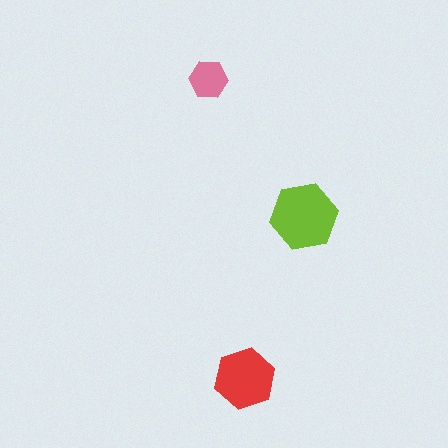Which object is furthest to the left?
The pink hexagon is leftmost.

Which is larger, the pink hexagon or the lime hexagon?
The lime one.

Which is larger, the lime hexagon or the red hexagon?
The lime one.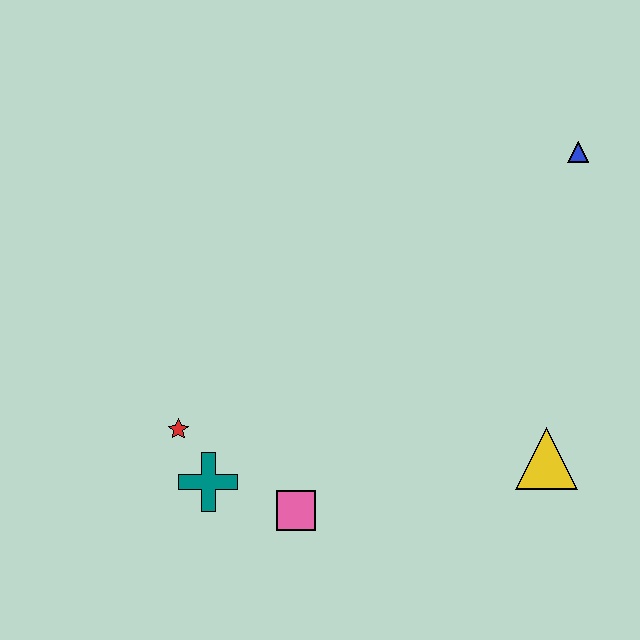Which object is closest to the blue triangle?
The yellow triangle is closest to the blue triangle.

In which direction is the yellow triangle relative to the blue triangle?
The yellow triangle is below the blue triangle.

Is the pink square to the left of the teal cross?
No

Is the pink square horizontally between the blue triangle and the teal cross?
Yes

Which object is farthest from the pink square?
The blue triangle is farthest from the pink square.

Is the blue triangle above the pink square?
Yes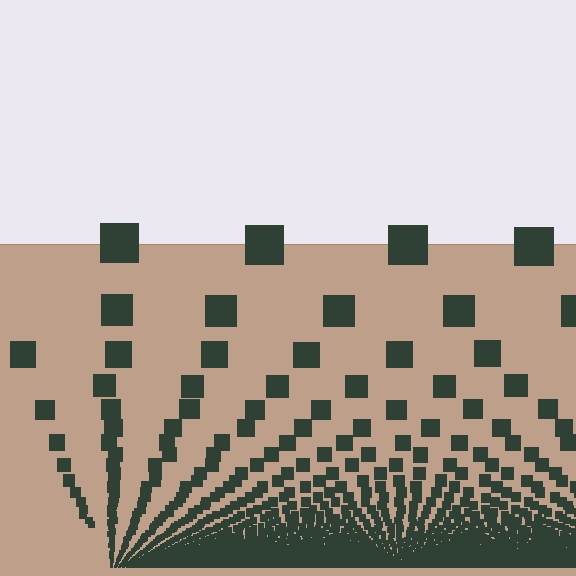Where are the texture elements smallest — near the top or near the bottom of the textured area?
Near the bottom.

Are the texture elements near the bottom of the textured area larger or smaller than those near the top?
Smaller. The gradient is inverted — elements near the bottom are smaller and denser.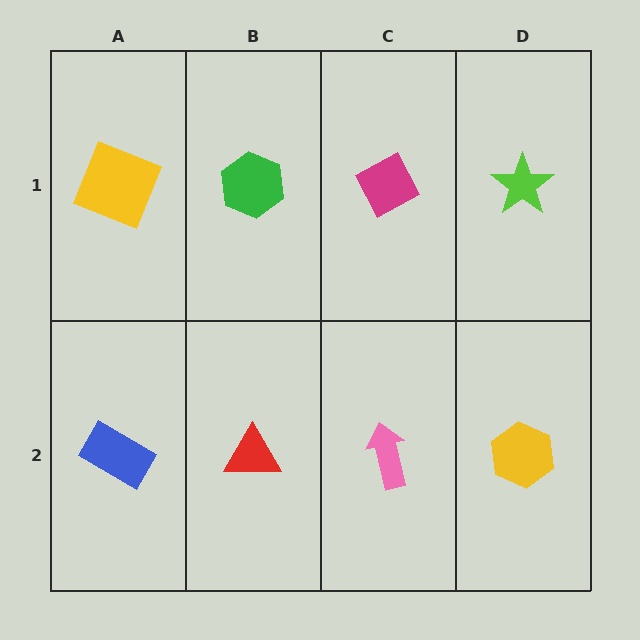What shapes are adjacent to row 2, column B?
A green hexagon (row 1, column B), a blue rectangle (row 2, column A), a pink arrow (row 2, column C).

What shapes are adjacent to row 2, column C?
A magenta diamond (row 1, column C), a red triangle (row 2, column B), a yellow hexagon (row 2, column D).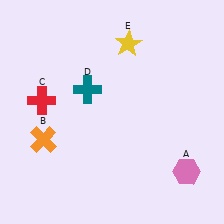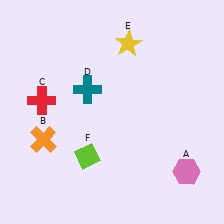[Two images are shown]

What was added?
A lime diamond (F) was added in Image 2.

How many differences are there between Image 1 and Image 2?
There is 1 difference between the two images.